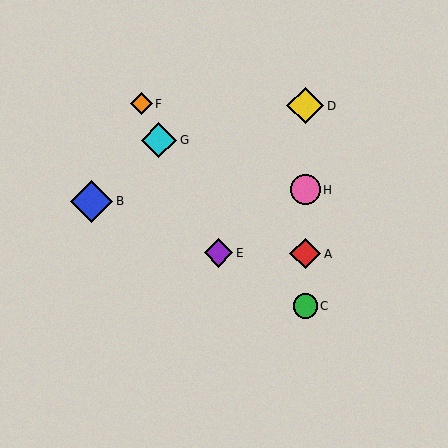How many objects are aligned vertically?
4 objects (A, C, D, H) are aligned vertically.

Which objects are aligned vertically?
Objects A, C, D, H are aligned vertically.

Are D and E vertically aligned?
No, D is at x≈305 and E is at x≈219.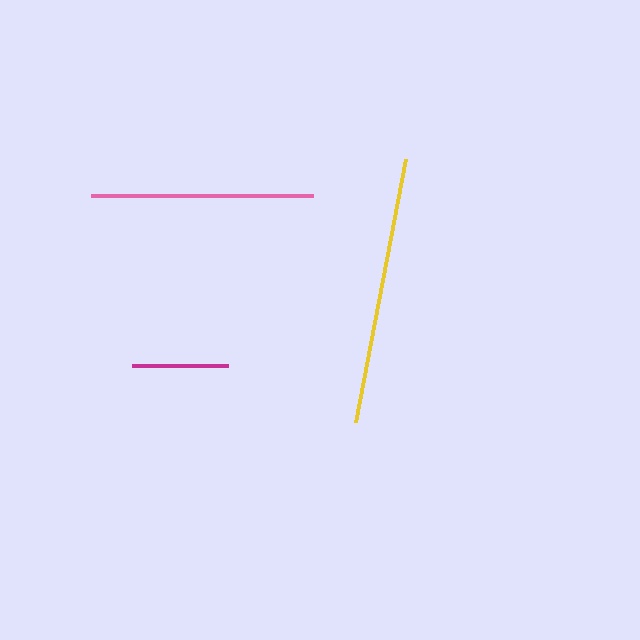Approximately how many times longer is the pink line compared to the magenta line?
The pink line is approximately 2.3 times the length of the magenta line.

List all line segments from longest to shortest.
From longest to shortest: yellow, pink, magenta.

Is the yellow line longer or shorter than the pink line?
The yellow line is longer than the pink line.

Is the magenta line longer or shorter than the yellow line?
The yellow line is longer than the magenta line.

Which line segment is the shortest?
The magenta line is the shortest at approximately 96 pixels.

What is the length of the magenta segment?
The magenta segment is approximately 96 pixels long.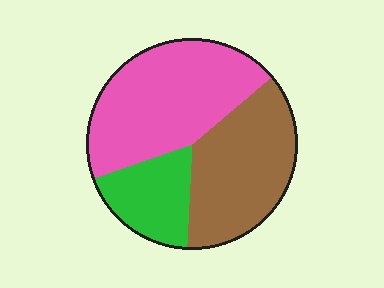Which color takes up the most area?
Pink, at roughly 45%.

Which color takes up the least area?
Green, at roughly 20%.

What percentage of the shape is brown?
Brown covers 37% of the shape.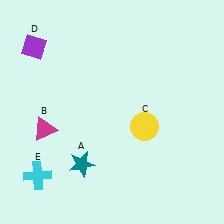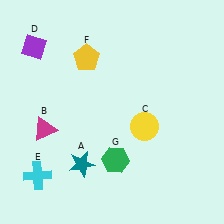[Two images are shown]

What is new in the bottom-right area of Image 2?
A green hexagon (G) was added in the bottom-right area of Image 2.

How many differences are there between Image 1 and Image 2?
There are 2 differences between the two images.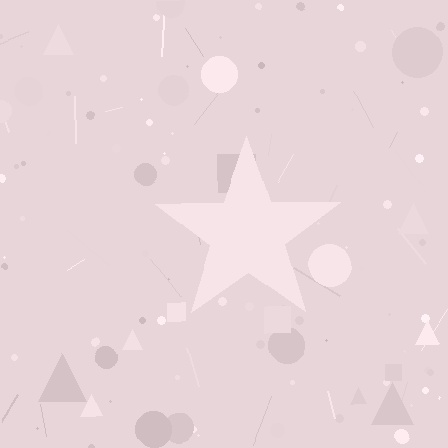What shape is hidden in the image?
A star is hidden in the image.